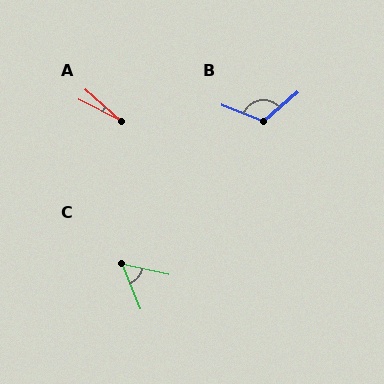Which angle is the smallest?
A, at approximately 16 degrees.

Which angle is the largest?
B, at approximately 118 degrees.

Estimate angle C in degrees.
Approximately 56 degrees.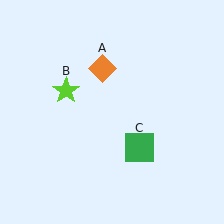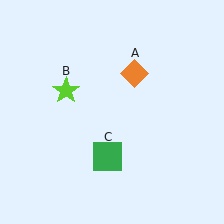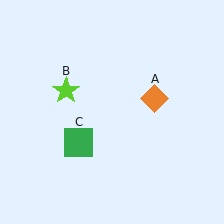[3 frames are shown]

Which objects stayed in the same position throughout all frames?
Lime star (object B) remained stationary.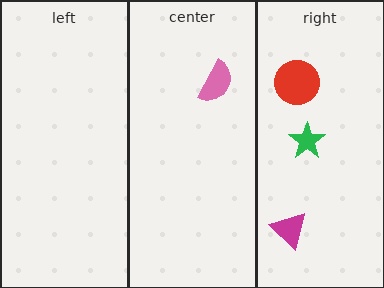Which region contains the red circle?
The right region.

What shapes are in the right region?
The magenta triangle, the green star, the red circle.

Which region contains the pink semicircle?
The center region.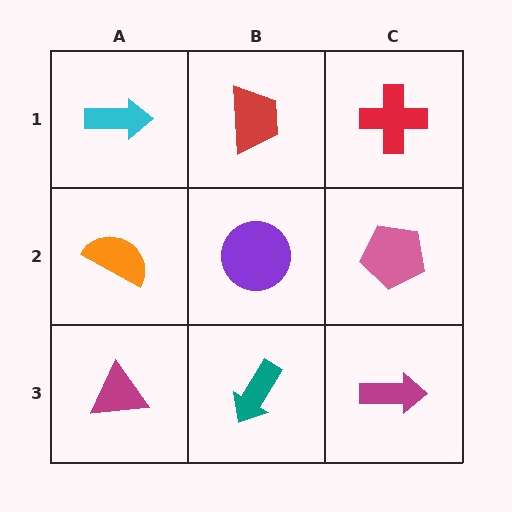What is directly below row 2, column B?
A teal arrow.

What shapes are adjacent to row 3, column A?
An orange semicircle (row 2, column A), a teal arrow (row 3, column B).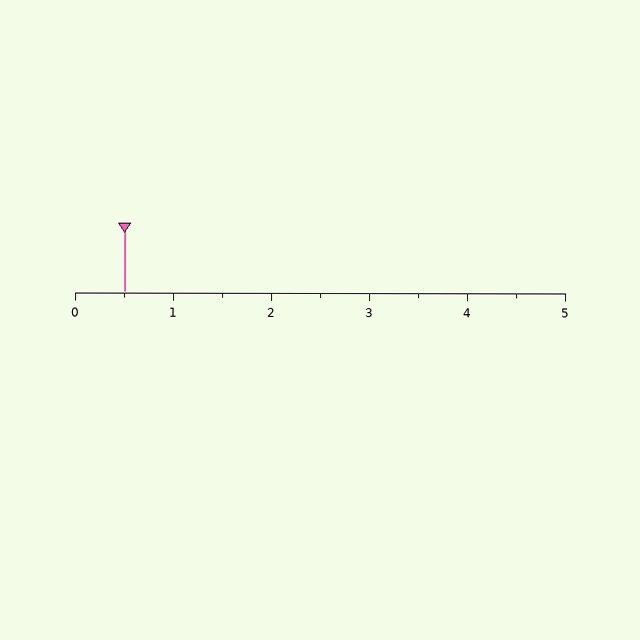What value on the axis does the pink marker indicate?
The marker indicates approximately 0.5.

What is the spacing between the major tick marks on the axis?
The major ticks are spaced 1 apart.